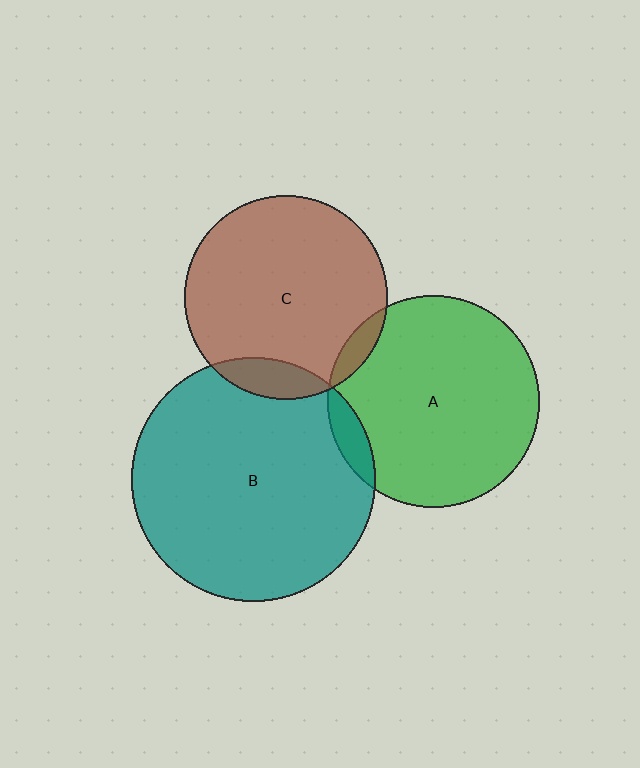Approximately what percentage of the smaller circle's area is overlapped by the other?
Approximately 5%.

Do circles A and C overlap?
Yes.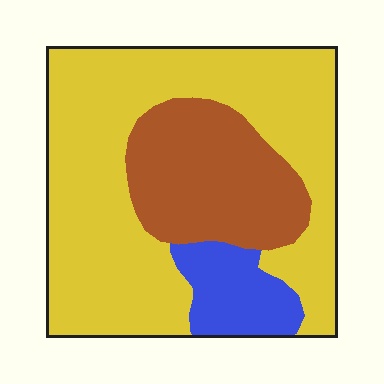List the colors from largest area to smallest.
From largest to smallest: yellow, brown, blue.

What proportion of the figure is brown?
Brown covers around 25% of the figure.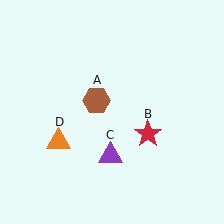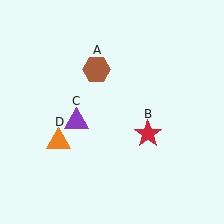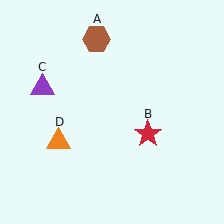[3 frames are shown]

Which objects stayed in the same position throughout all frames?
Red star (object B) and orange triangle (object D) remained stationary.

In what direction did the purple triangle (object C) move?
The purple triangle (object C) moved up and to the left.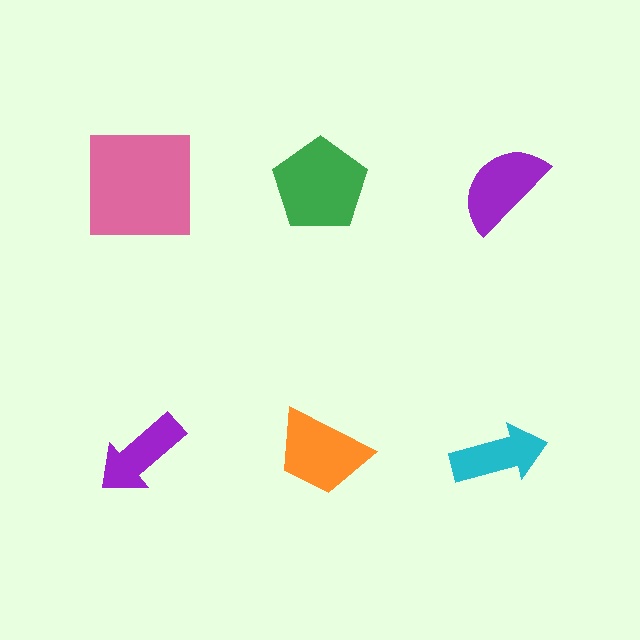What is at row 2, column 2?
An orange trapezoid.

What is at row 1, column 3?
A purple semicircle.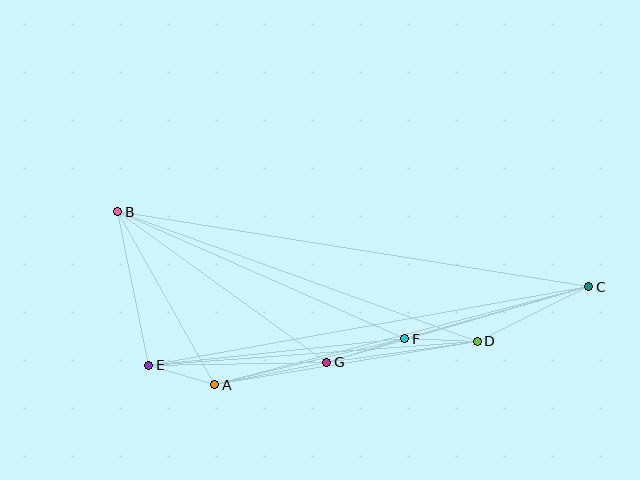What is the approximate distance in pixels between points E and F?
The distance between E and F is approximately 258 pixels.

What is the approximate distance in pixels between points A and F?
The distance between A and F is approximately 196 pixels.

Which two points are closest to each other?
Points A and E are closest to each other.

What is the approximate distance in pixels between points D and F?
The distance between D and F is approximately 72 pixels.